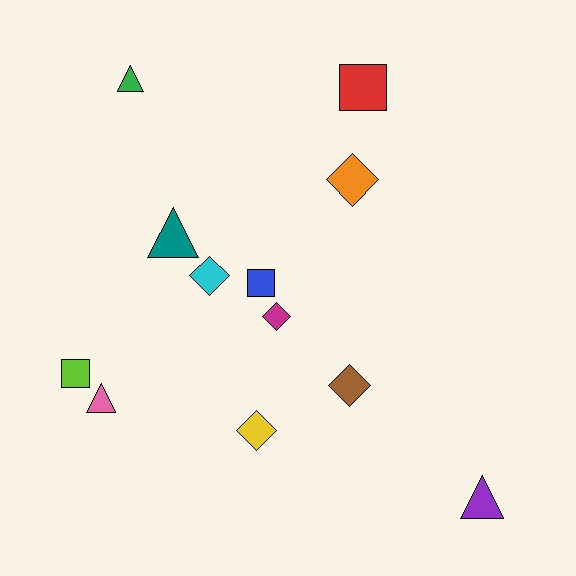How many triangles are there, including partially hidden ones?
There are 4 triangles.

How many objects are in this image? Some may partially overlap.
There are 12 objects.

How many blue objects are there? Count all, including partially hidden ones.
There is 1 blue object.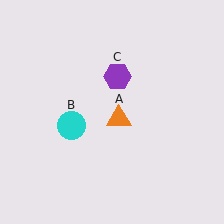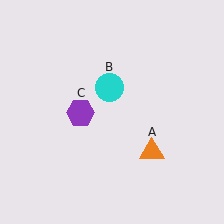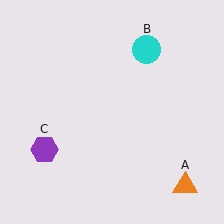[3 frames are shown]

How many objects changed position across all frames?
3 objects changed position: orange triangle (object A), cyan circle (object B), purple hexagon (object C).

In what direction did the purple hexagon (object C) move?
The purple hexagon (object C) moved down and to the left.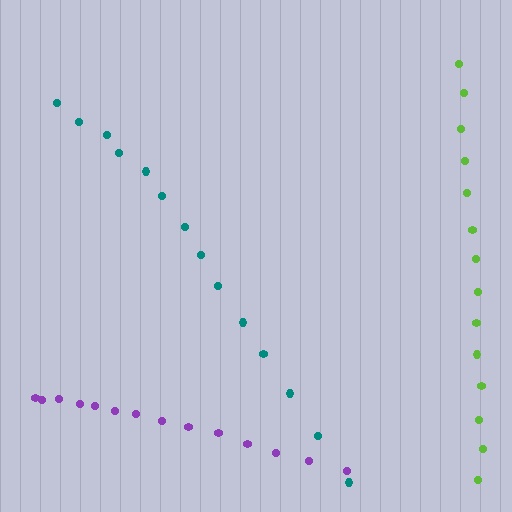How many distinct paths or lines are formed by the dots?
There are 3 distinct paths.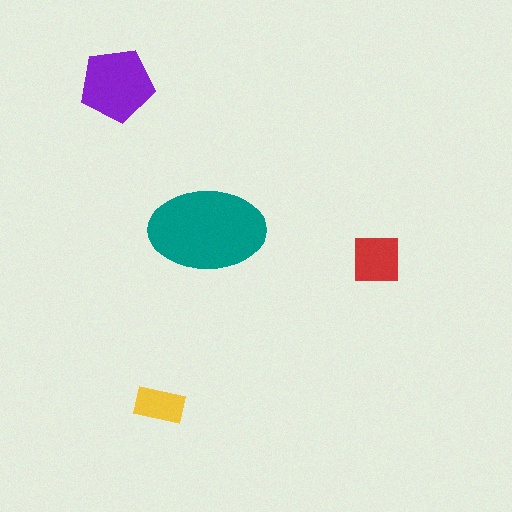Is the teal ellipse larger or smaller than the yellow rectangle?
Larger.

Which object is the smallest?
The yellow rectangle.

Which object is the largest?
The teal ellipse.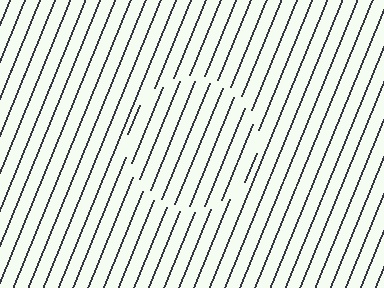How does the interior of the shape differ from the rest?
The interior of the shape contains the same grating, shifted by half a period — the contour is defined by the phase discontinuity where line-ends from the inner and outer gratings abut.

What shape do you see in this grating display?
An illusory circle. The interior of the shape contains the same grating, shifted by half a period — the contour is defined by the phase discontinuity where line-ends from the inner and outer gratings abut.